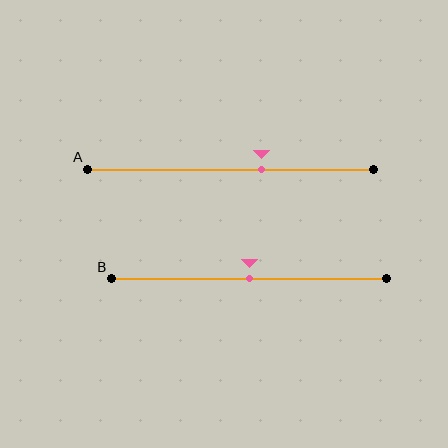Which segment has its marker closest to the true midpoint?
Segment B has its marker closest to the true midpoint.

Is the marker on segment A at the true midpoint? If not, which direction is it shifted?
No, the marker on segment A is shifted to the right by about 11% of the segment length.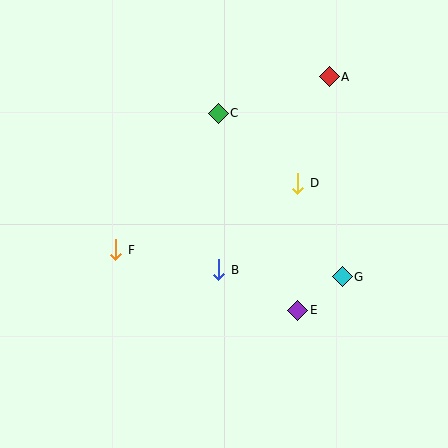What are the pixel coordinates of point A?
Point A is at (329, 77).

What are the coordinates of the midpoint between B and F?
The midpoint between B and F is at (167, 260).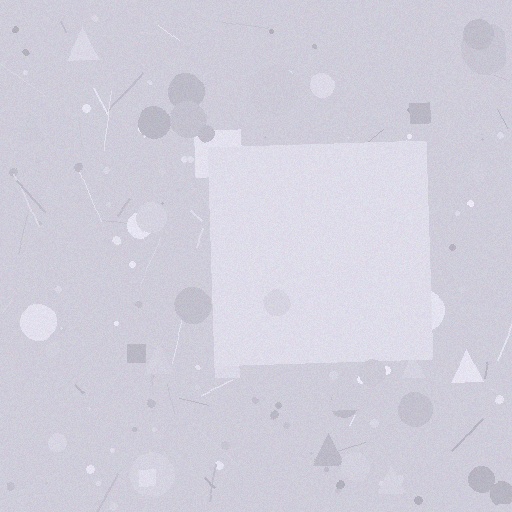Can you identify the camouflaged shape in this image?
The camouflaged shape is a square.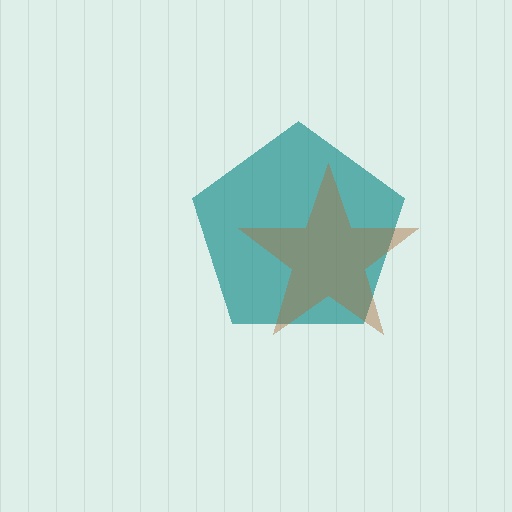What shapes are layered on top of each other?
The layered shapes are: a teal pentagon, a brown star.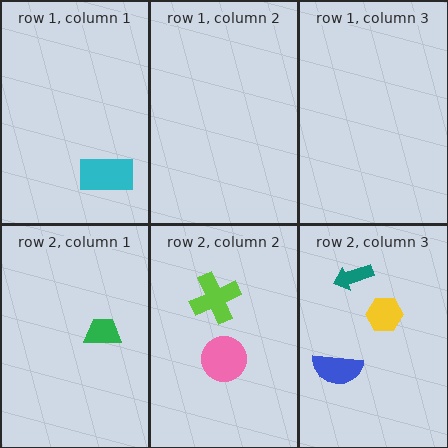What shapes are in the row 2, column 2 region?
The lime cross, the pink circle.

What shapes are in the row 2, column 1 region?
The green trapezoid.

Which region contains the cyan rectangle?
The row 1, column 1 region.